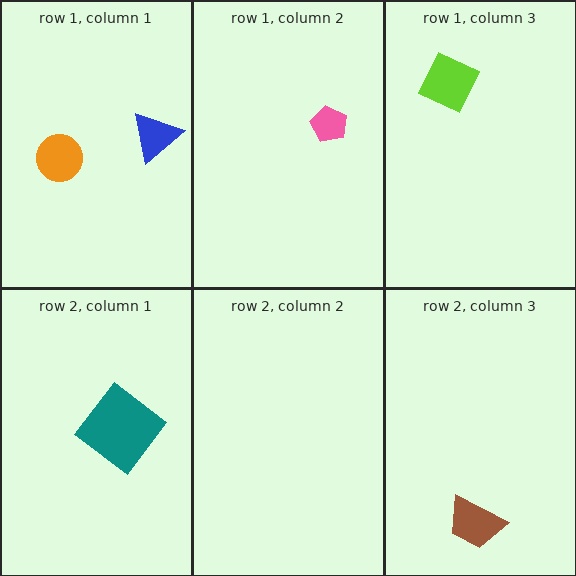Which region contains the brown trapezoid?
The row 2, column 3 region.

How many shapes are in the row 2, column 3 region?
1.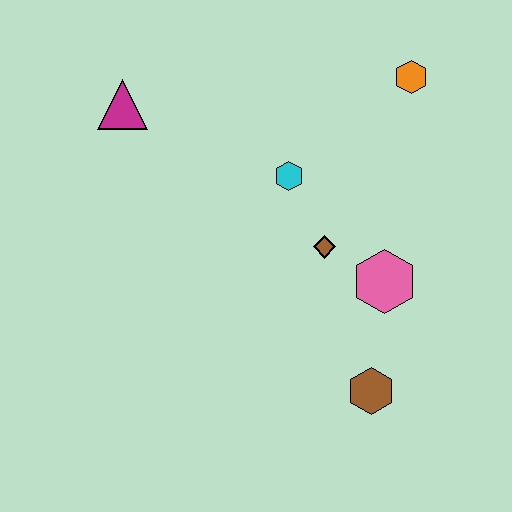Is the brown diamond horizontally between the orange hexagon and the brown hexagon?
No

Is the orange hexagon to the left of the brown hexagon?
No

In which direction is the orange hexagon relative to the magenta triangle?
The orange hexagon is to the right of the magenta triangle.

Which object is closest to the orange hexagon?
The cyan hexagon is closest to the orange hexagon.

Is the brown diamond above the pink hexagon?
Yes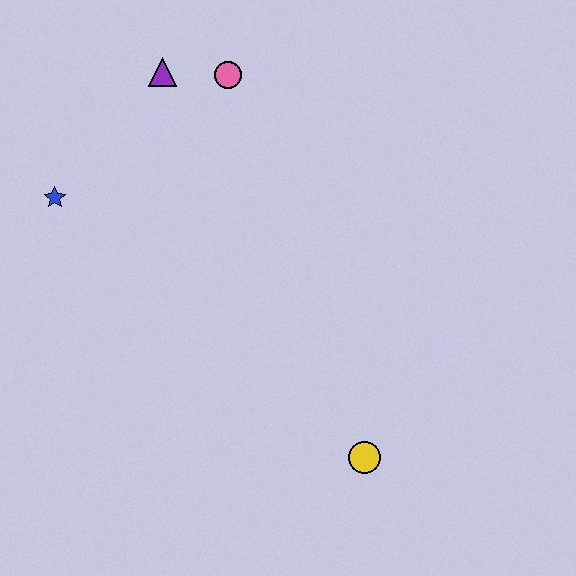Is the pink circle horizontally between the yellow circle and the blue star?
Yes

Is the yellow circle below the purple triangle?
Yes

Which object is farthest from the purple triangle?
The yellow circle is farthest from the purple triangle.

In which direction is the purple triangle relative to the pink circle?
The purple triangle is to the left of the pink circle.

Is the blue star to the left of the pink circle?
Yes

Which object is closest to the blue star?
The purple triangle is closest to the blue star.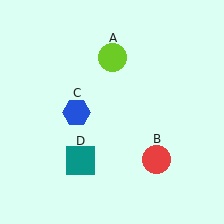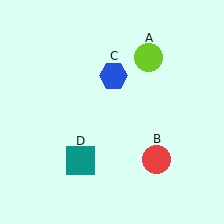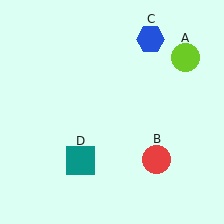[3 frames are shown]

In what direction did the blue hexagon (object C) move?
The blue hexagon (object C) moved up and to the right.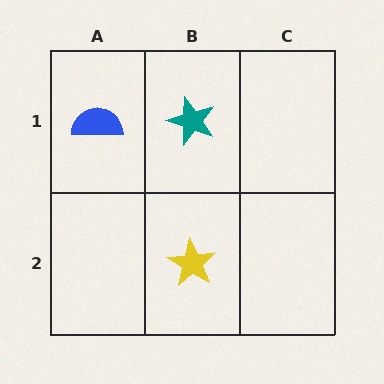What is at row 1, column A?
A blue semicircle.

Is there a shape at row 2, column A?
No, that cell is empty.